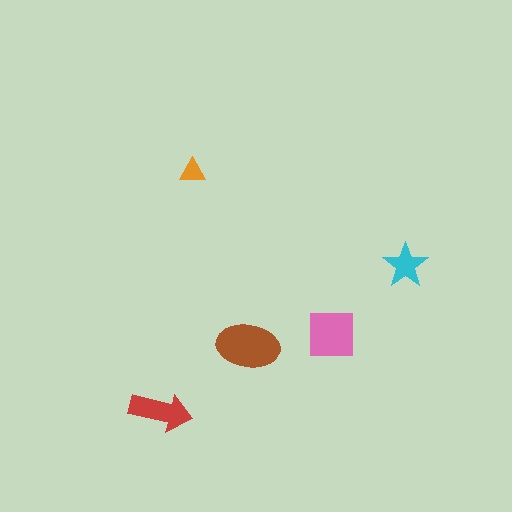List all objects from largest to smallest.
The brown ellipse, the pink square, the red arrow, the cyan star, the orange triangle.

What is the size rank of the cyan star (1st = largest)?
4th.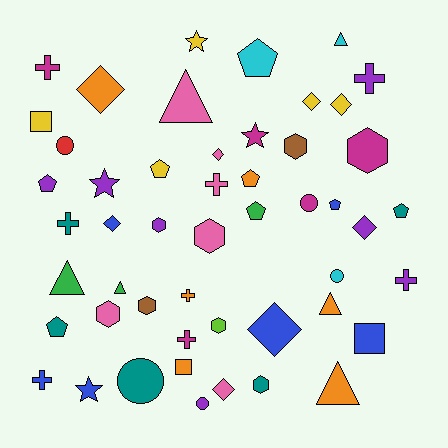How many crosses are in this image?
There are 8 crosses.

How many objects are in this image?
There are 50 objects.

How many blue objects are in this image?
There are 6 blue objects.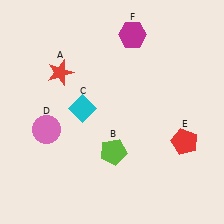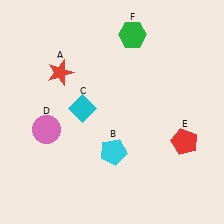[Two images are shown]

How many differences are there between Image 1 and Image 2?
There are 2 differences between the two images.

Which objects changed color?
B changed from lime to cyan. F changed from magenta to green.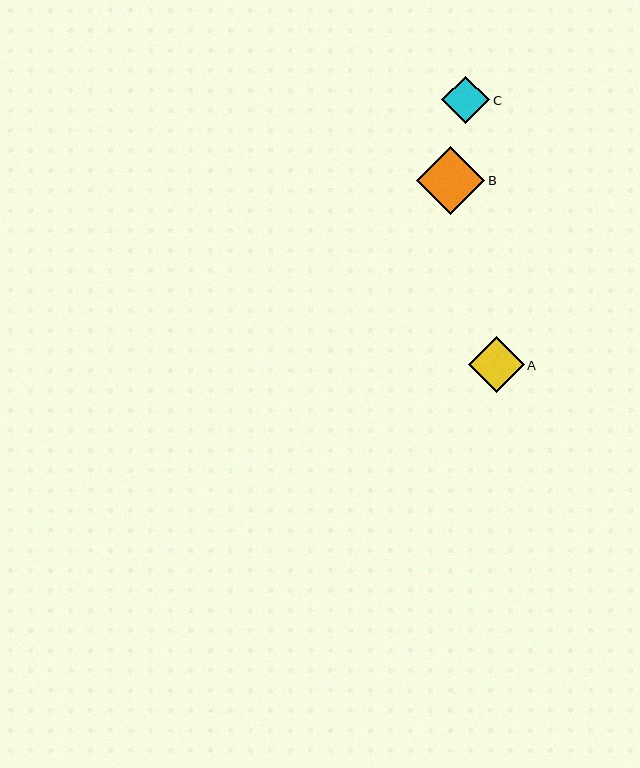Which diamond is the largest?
Diamond B is the largest with a size of approximately 68 pixels.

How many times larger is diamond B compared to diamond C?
Diamond B is approximately 1.4 times the size of diamond C.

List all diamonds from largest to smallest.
From largest to smallest: B, A, C.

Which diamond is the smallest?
Diamond C is the smallest with a size of approximately 48 pixels.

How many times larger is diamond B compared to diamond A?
Diamond B is approximately 1.2 times the size of diamond A.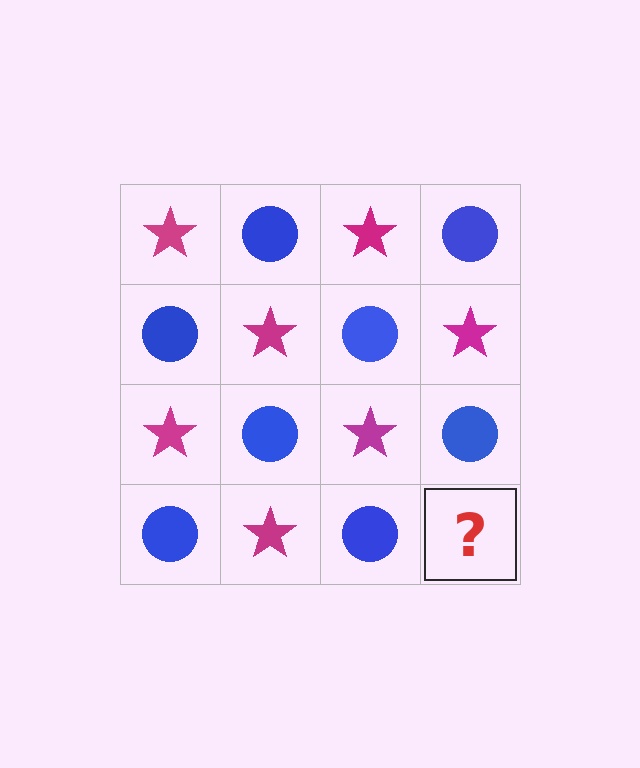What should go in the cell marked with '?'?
The missing cell should contain a magenta star.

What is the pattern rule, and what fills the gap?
The rule is that it alternates magenta star and blue circle in a checkerboard pattern. The gap should be filled with a magenta star.